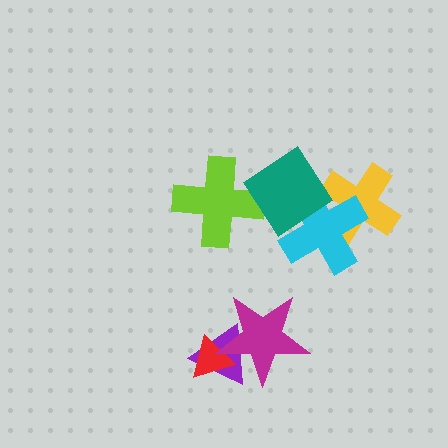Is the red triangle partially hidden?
Yes, it is partially covered by another shape.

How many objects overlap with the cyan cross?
2 objects overlap with the cyan cross.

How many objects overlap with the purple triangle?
2 objects overlap with the purple triangle.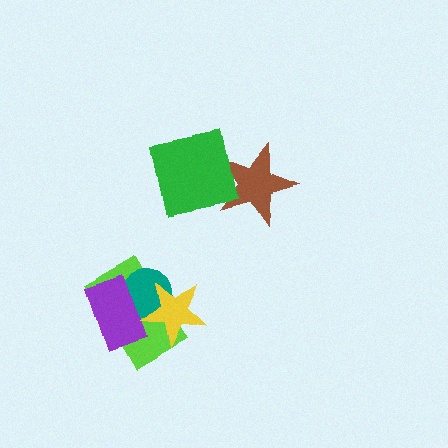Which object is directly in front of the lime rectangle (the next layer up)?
The teal circle is directly in front of the lime rectangle.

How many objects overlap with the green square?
1 object overlaps with the green square.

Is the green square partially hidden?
No, no other shape covers it.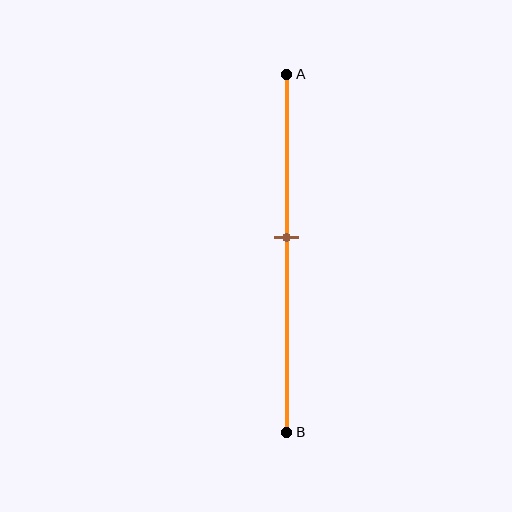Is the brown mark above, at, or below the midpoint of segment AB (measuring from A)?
The brown mark is above the midpoint of segment AB.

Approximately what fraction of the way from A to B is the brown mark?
The brown mark is approximately 45% of the way from A to B.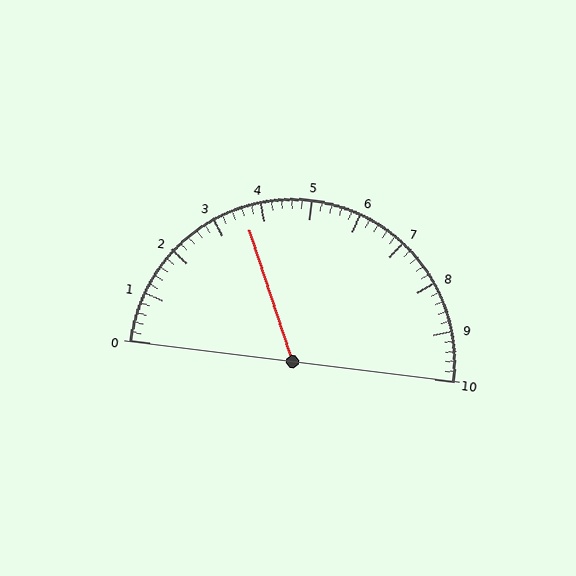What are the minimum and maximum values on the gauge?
The gauge ranges from 0 to 10.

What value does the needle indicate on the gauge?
The needle indicates approximately 3.6.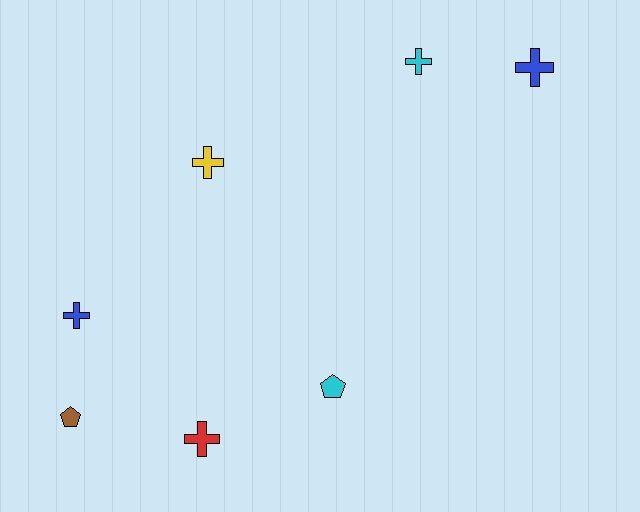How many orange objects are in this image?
There are no orange objects.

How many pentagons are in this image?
There are 2 pentagons.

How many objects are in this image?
There are 7 objects.